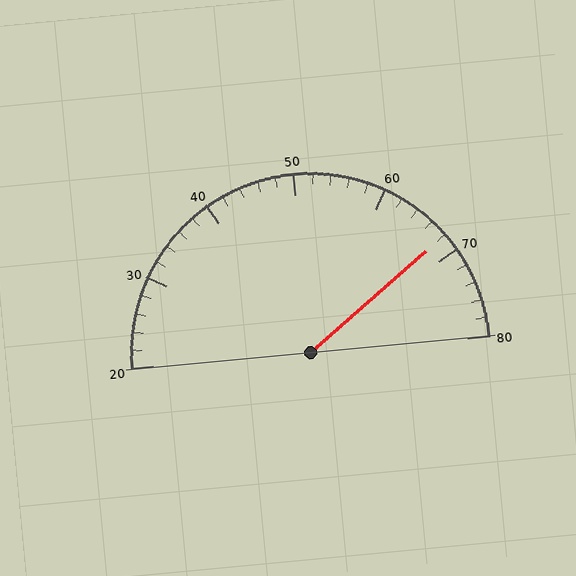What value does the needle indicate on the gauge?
The needle indicates approximately 68.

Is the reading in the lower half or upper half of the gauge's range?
The reading is in the upper half of the range (20 to 80).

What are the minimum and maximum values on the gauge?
The gauge ranges from 20 to 80.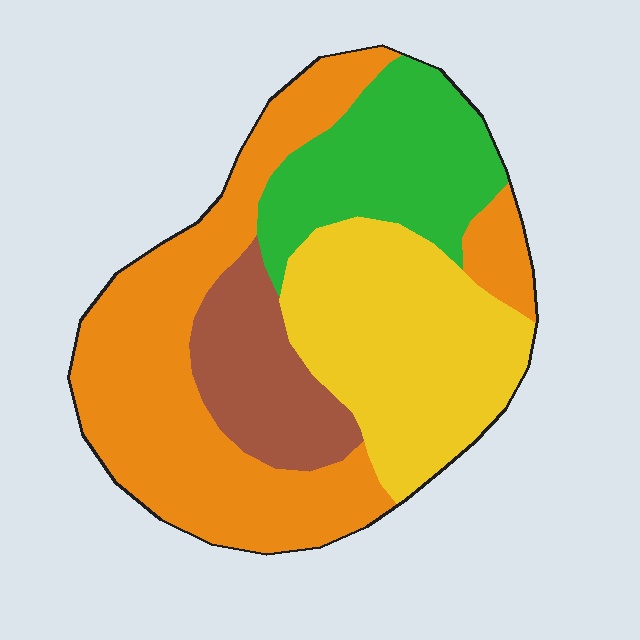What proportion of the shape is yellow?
Yellow covers around 30% of the shape.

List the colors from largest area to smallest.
From largest to smallest: orange, yellow, green, brown.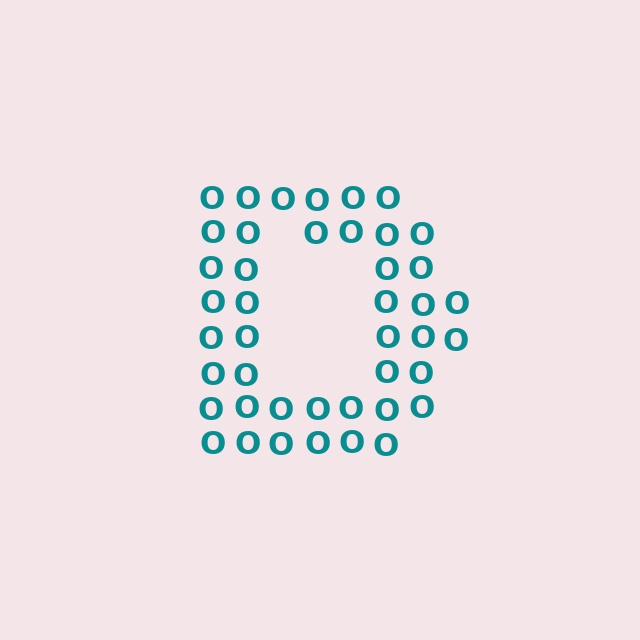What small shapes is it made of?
It is made of small letter O's.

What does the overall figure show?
The overall figure shows the letter D.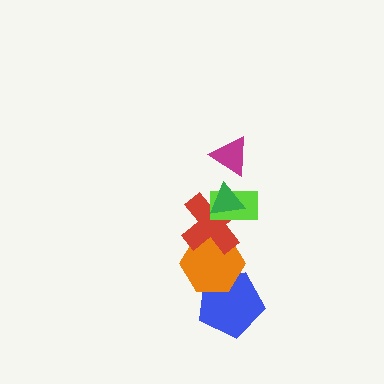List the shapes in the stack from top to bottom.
From top to bottom: the magenta triangle, the green triangle, the lime rectangle, the red cross, the orange hexagon, the blue pentagon.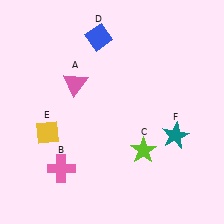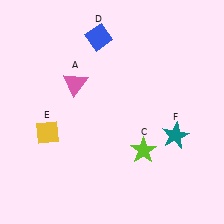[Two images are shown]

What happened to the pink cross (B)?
The pink cross (B) was removed in Image 2. It was in the bottom-left area of Image 1.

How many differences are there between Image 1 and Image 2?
There is 1 difference between the two images.